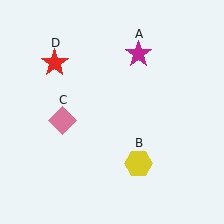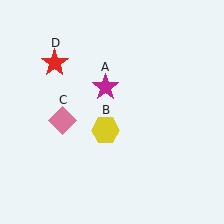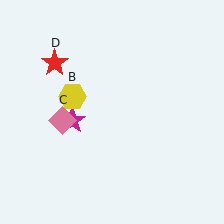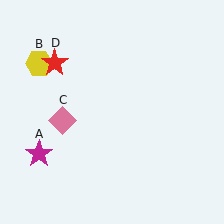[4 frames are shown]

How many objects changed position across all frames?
2 objects changed position: magenta star (object A), yellow hexagon (object B).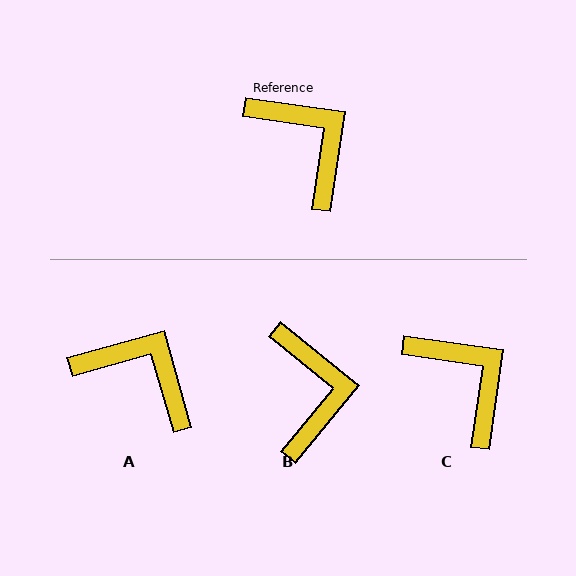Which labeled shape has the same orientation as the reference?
C.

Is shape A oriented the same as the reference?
No, it is off by about 24 degrees.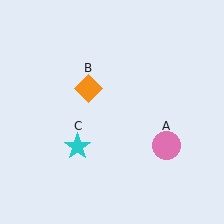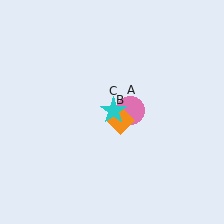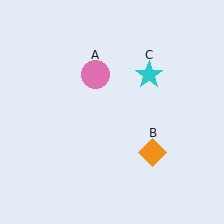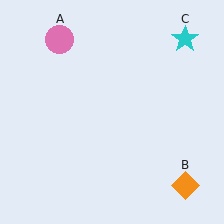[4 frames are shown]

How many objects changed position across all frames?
3 objects changed position: pink circle (object A), orange diamond (object B), cyan star (object C).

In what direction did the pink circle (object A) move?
The pink circle (object A) moved up and to the left.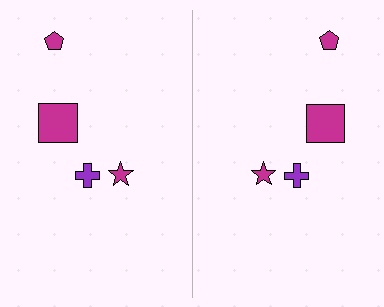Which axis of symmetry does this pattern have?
The pattern has a vertical axis of symmetry running through the center of the image.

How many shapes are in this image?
There are 8 shapes in this image.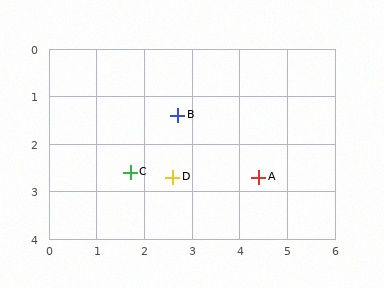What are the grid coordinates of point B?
Point B is at approximately (2.7, 1.4).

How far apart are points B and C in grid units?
Points B and C are about 1.6 grid units apart.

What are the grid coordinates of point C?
Point C is at approximately (1.7, 2.6).